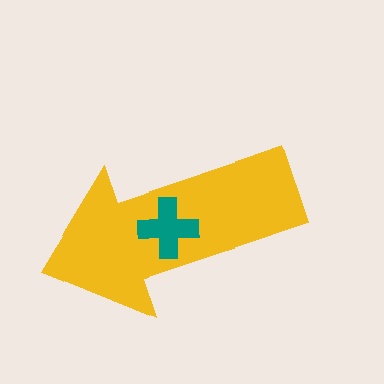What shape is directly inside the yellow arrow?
The teal cross.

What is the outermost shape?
The yellow arrow.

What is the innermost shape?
The teal cross.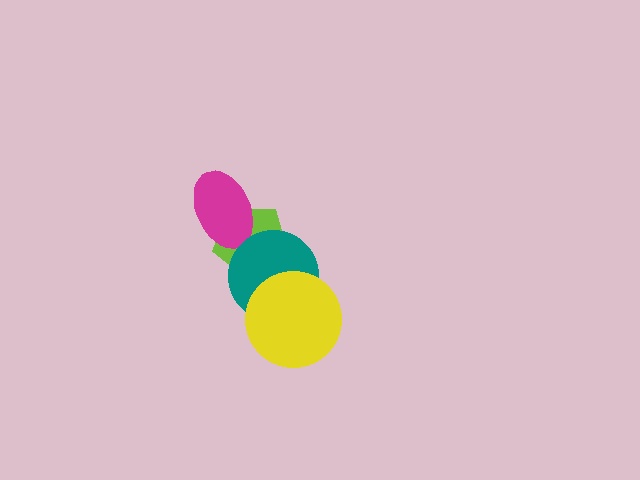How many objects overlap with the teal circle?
2 objects overlap with the teal circle.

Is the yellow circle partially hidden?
No, no other shape covers it.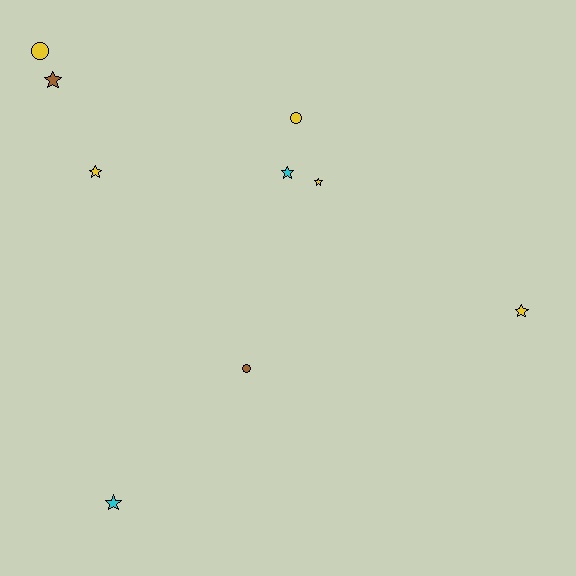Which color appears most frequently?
Yellow, with 5 objects.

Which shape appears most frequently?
Star, with 6 objects.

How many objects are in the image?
There are 9 objects.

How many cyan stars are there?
There are 2 cyan stars.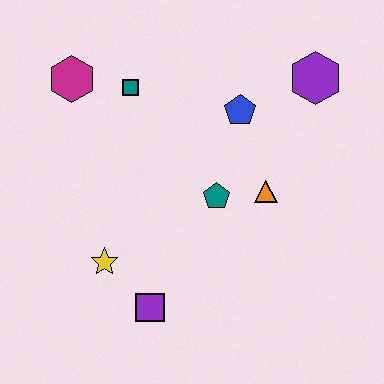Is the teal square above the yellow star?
Yes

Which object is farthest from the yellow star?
The purple hexagon is farthest from the yellow star.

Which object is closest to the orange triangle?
The teal pentagon is closest to the orange triangle.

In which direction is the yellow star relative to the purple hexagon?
The yellow star is to the left of the purple hexagon.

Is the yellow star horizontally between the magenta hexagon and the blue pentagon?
Yes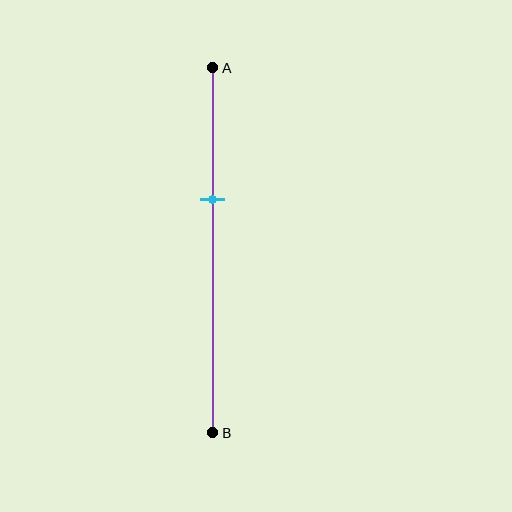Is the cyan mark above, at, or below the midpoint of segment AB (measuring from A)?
The cyan mark is above the midpoint of segment AB.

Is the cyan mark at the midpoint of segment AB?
No, the mark is at about 35% from A, not at the 50% midpoint.